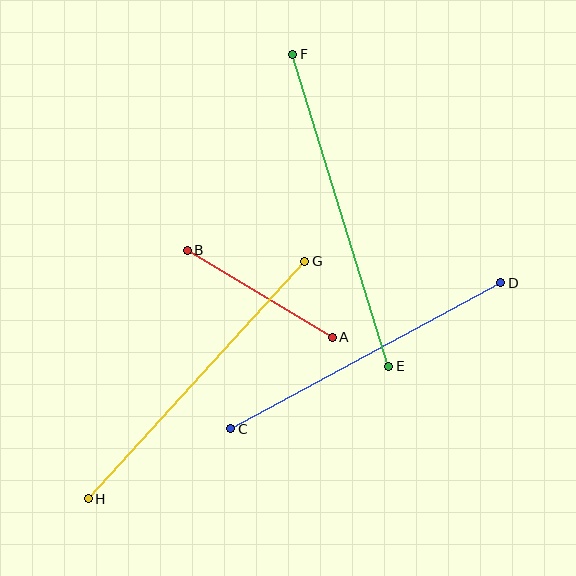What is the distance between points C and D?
The distance is approximately 307 pixels.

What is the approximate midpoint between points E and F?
The midpoint is at approximately (341, 210) pixels.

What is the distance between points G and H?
The distance is approximately 321 pixels.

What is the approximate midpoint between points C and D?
The midpoint is at approximately (366, 356) pixels.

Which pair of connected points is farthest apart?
Points E and F are farthest apart.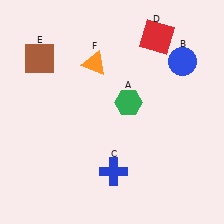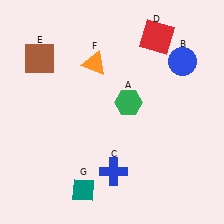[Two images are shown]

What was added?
A teal diamond (G) was added in Image 2.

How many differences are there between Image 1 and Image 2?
There is 1 difference between the two images.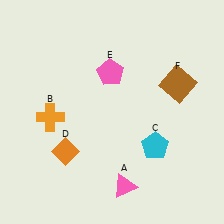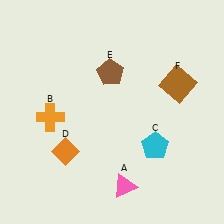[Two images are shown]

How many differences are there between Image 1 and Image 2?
There is 1 difference between the two images.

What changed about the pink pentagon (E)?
In Image 1, E is pink. In Image 2, it changed to brown.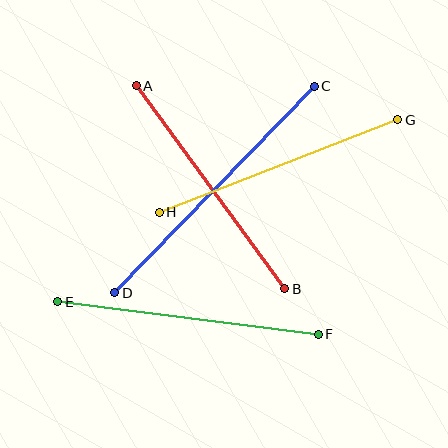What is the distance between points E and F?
The distance is approximately 263 pixels.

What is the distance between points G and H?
The distance is approximately 256 pixels.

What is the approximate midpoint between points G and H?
The midpoint is at approximately (279, 166) pixels.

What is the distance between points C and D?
The distance is approximately 287 pixels.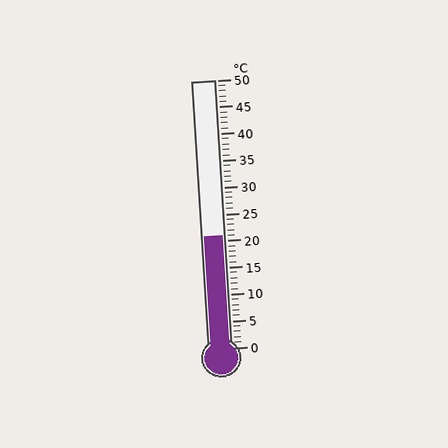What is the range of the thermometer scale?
The thermometer scale ranges from 0°C to 50°C.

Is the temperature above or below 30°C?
The temperature is below 30°C.